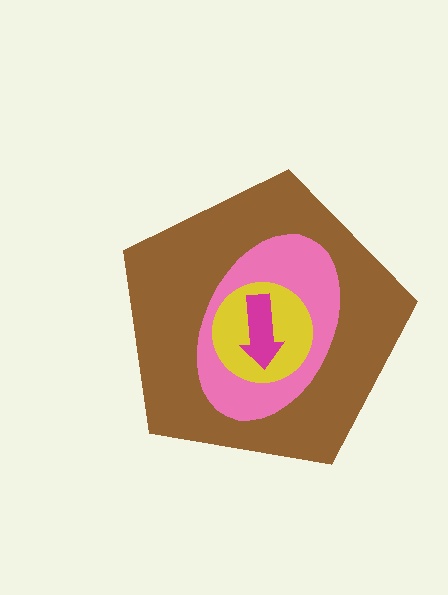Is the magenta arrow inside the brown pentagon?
Yes.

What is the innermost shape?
The magenta arrow.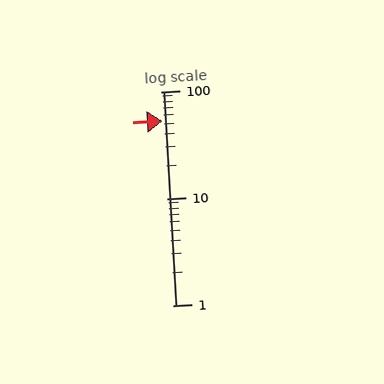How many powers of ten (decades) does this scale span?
The scale spans 2 decades, from 1 to 100.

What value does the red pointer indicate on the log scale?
The pointer indicates approximately 53.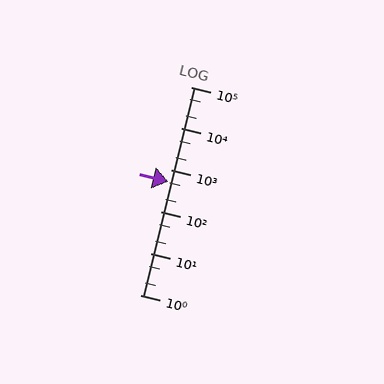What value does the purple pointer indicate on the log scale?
The pointer indicates approximately 530.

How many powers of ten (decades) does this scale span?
The scale spans 5 decades, from 1 to 100000.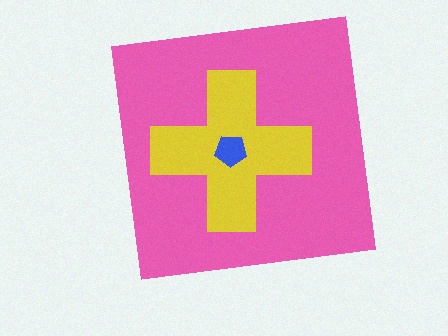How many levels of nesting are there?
3.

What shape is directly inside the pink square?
The yellow cross.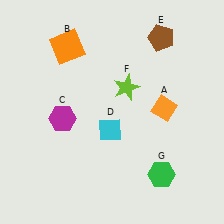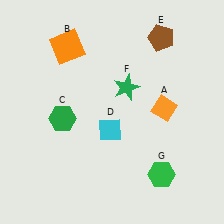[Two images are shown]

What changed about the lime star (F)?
In Image 1, F is lime. In Image 2, it changed to green.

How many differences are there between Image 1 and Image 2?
There are 2 differences between the two images.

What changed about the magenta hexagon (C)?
In Image 1, C is magenta. In Image 2, it changed to green.